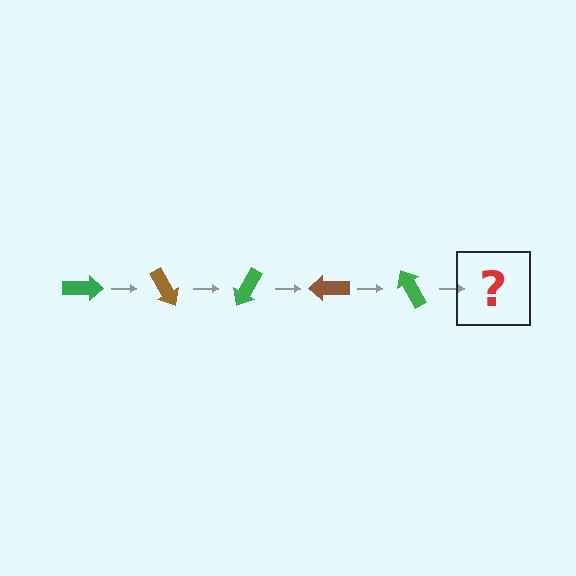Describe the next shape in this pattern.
It should be a brown arrow, rotated 300 degrees from the start.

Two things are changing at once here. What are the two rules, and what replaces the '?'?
The two rules are that it rotates 60 degrees each step and the color cycles through green and brown. The '?' should be a brown arrow, rotated 300 degrees from the start.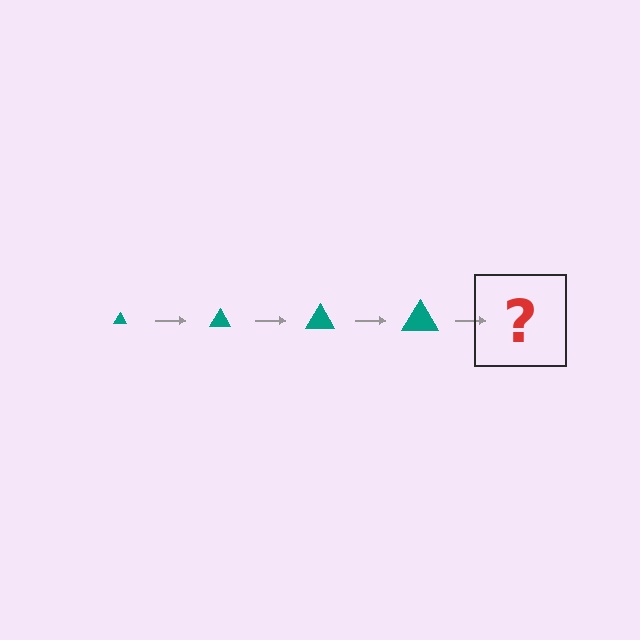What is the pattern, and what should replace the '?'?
The pattern is that the triangle gets progressively larger each step. The '?' should be a teal triangle, larger than the previous one.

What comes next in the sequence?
The next element should be a teal triangle, larger than the previous one.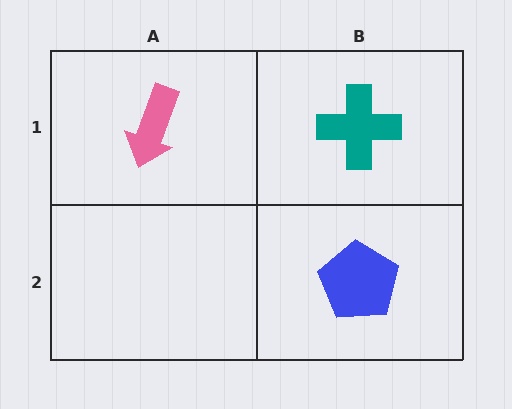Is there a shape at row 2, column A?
No, that cell is empty.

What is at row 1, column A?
A pink arrow.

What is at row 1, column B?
A teal cross.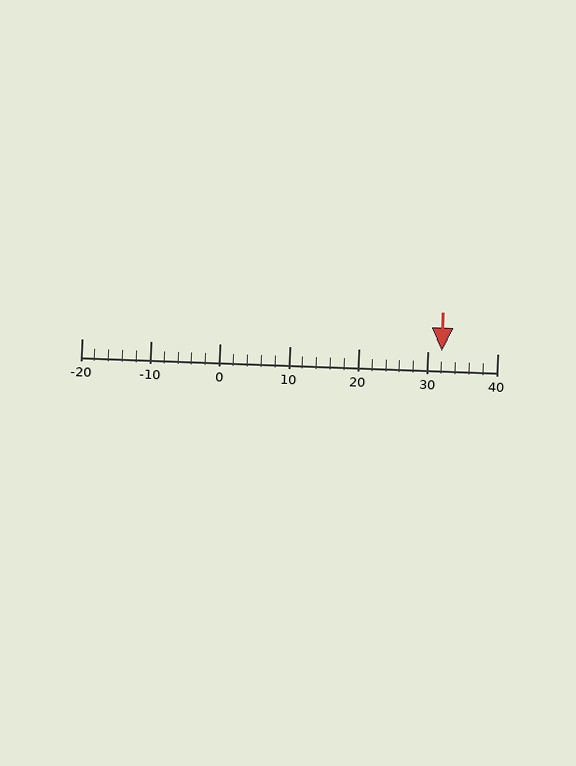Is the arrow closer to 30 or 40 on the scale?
The arrow is closer to 30.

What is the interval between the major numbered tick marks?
The major tick marks are spaced 10 units apart.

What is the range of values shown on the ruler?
The ruler shows values from -20 to 40.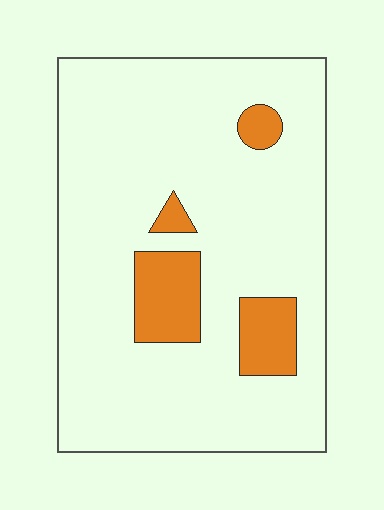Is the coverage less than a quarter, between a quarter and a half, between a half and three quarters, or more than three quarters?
Less than a quarter.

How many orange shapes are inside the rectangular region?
4.